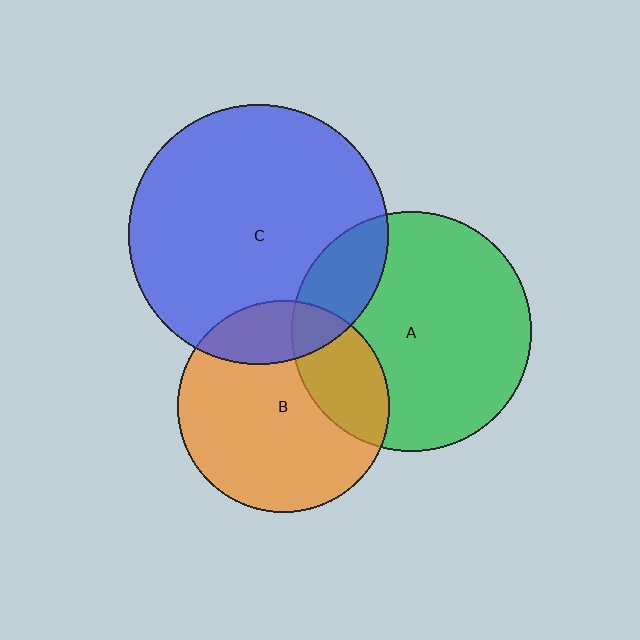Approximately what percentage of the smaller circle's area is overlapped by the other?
Approximately 20%.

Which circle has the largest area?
Circle C (blue).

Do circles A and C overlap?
Yes.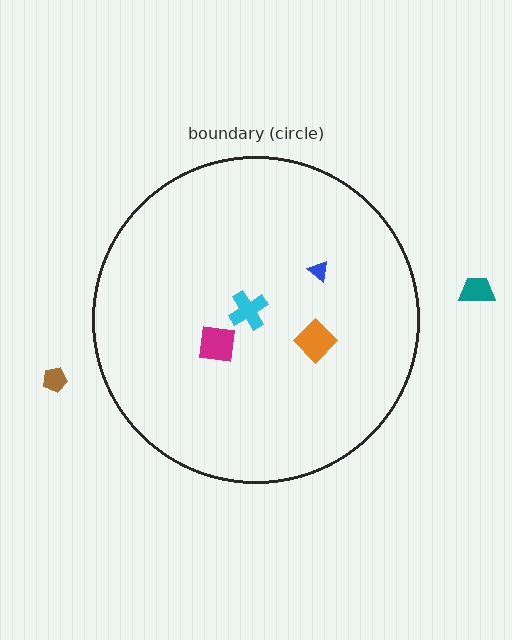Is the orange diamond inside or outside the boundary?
Inside.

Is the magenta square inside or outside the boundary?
Inside.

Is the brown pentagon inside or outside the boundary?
Outside.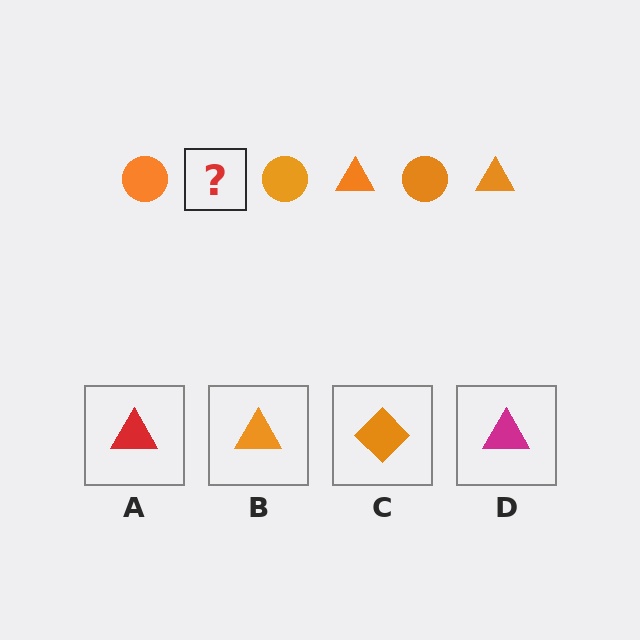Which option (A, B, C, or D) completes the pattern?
B.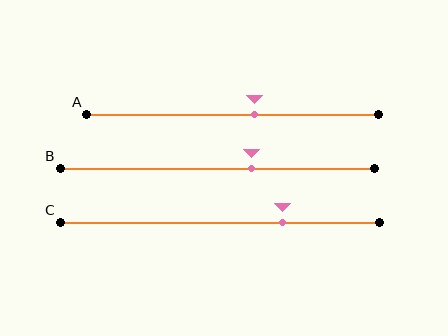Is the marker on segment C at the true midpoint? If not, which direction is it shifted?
No, the marker on segment C is shifted to the right by about 20% of the segment length.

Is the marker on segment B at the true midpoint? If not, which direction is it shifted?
No, the marker on segment B is shifted to the right by about 11% of the segment length.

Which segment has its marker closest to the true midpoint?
Segment A has its marker closest to the true midpoint.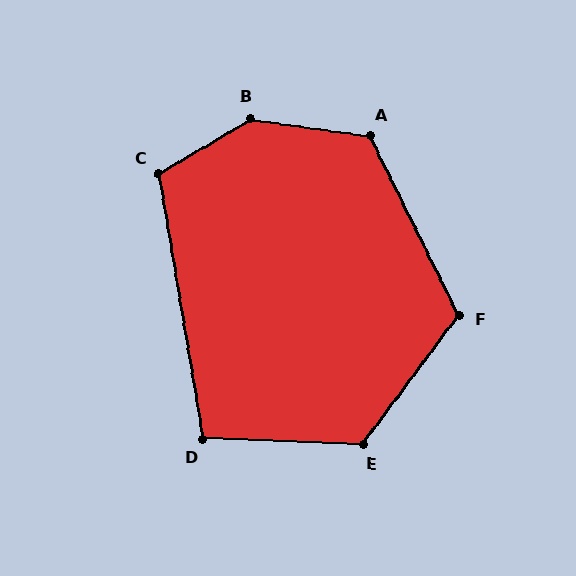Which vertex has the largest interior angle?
B, at approximately 141 degrees.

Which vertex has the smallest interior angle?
D, at approximately 102 degrees.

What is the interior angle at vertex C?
Approximately 111 degrees (obtuse).